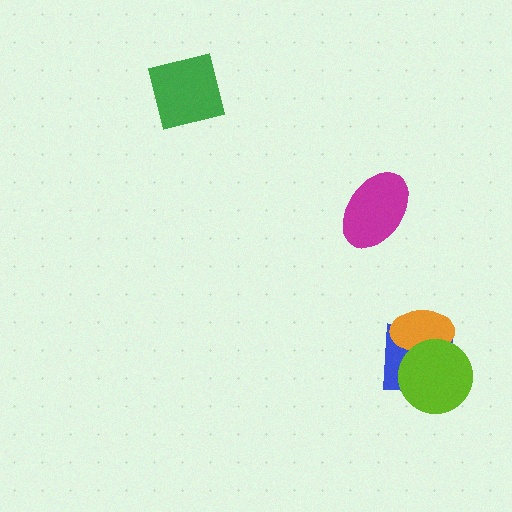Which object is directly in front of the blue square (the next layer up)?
The orange ellipse is directly in front of the blue square.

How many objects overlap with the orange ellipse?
2 objects overlap with the orange ellipse.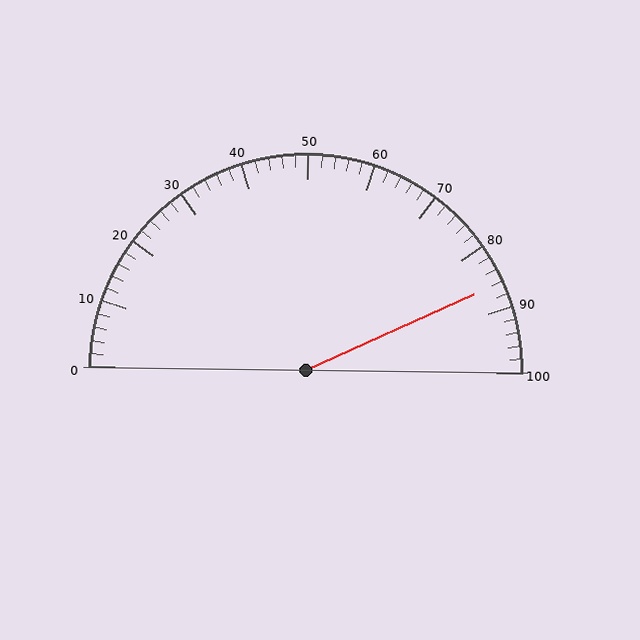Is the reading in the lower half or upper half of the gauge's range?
The reading is in the upper half of the range (0 to 100).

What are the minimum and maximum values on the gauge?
The gauge ranges from 0 to 100.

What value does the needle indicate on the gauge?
The needle indicates approximately 86.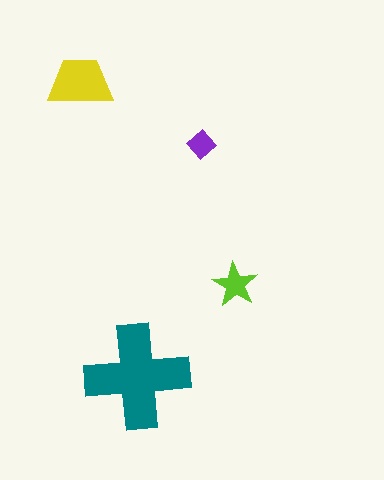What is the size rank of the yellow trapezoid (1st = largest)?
2nd.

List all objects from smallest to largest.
The purple diamond, the lime star, the yellow trapezoid, the teal cross.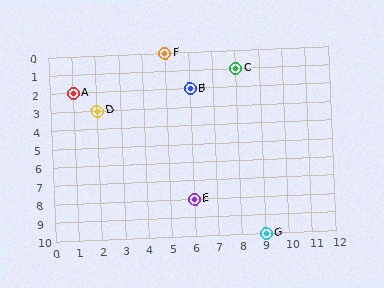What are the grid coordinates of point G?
Point G is at grid coordinates (9, 10).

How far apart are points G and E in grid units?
Points G and E are 3 columns and 2 rows apart (about 3.6 grid units diagonally).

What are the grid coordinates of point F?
Point F is at grid coordinates (5, 0).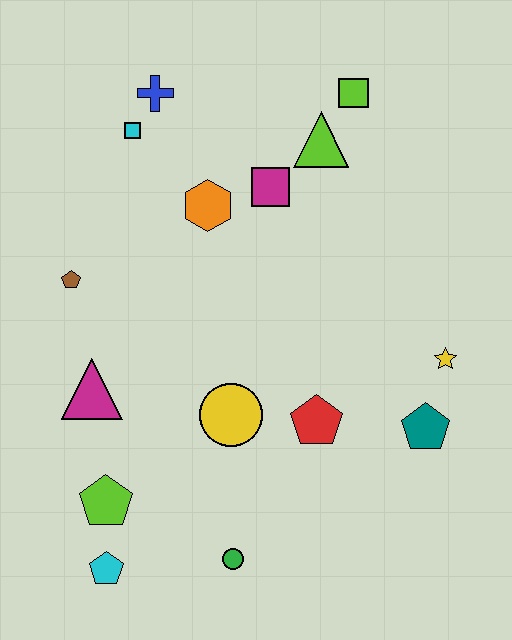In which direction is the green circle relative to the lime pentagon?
The green circle is to the right of the lime pentagon.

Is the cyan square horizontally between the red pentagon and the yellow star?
No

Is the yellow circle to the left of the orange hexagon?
No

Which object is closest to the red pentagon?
The yellow circle is closest to the red pentagon.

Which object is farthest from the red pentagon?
The blue cross is farthest from the red pentagon.